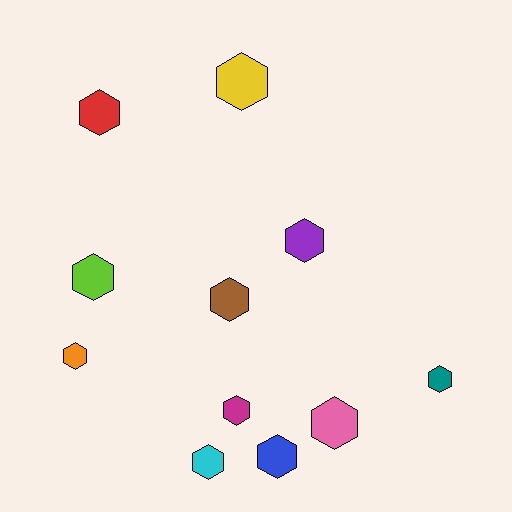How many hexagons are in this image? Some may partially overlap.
There are 11 hexagons.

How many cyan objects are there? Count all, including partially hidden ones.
There is 1 cyan object.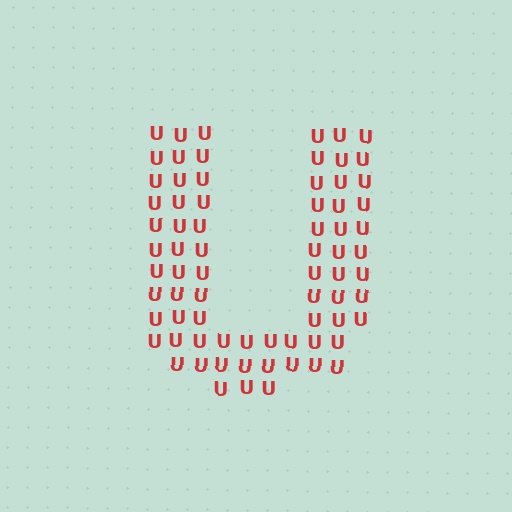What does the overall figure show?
The overall figure shows the letter U.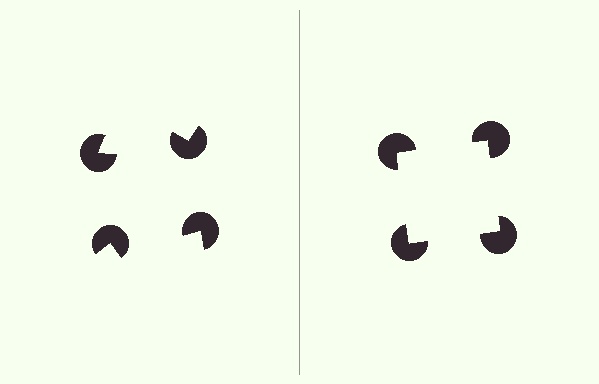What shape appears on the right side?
An illusory square.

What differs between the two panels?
The pac-man discs are positioned identically on both sides; only the wedge orientations differ. On the right they align to a square; on the left they are misaligned.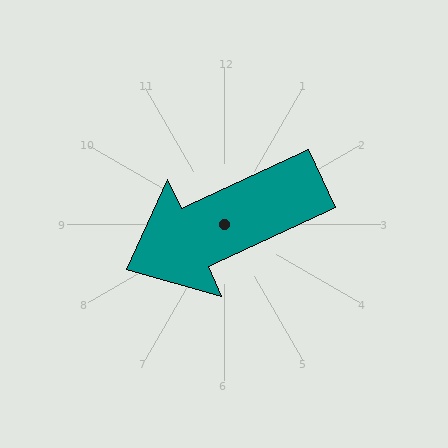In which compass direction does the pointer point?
Southwest.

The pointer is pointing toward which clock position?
Roughly 8 o'clock.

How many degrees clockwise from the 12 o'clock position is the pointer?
Approximately 245 degrees.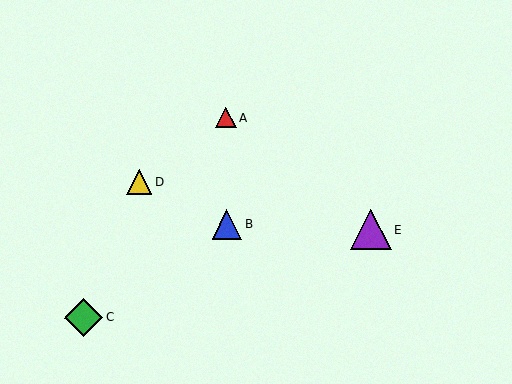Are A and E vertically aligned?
No, A is at x≈226 and E is at x≈371.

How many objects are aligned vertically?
2 objects (A, B) are aligned vertically.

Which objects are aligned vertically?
Objects A, B are aligned vertically.